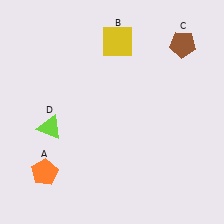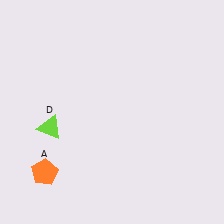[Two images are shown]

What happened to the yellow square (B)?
The yellow square (B) was removed in Image 2. It was in the top-right area of Image 1.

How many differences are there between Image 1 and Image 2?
There are 2 differences between the two images.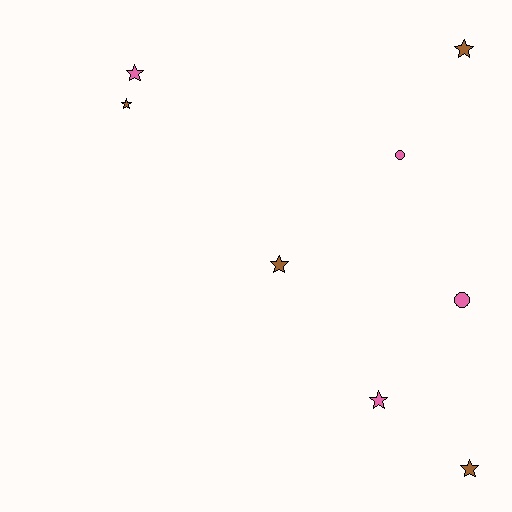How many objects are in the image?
There are 8 objects.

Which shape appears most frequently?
Star, with 6 objects.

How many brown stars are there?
There are 4 brown stars.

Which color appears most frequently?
Pink, with 4 objects.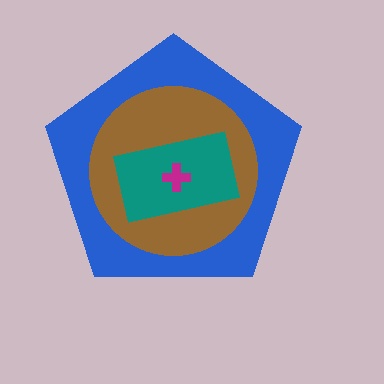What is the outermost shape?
The blue pentagon.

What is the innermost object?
The magenta cross.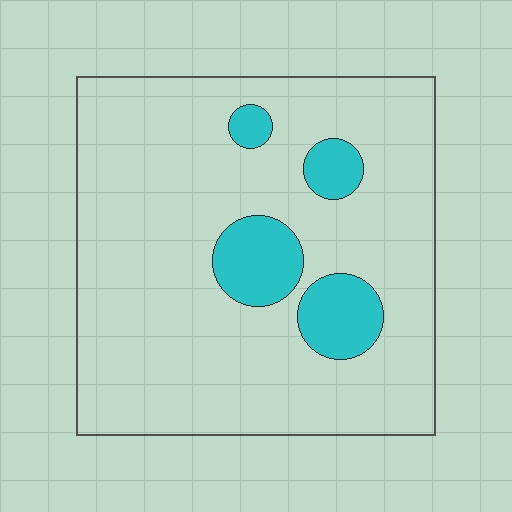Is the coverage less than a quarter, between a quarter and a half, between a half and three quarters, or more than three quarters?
Less than a quarter.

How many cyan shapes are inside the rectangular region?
4.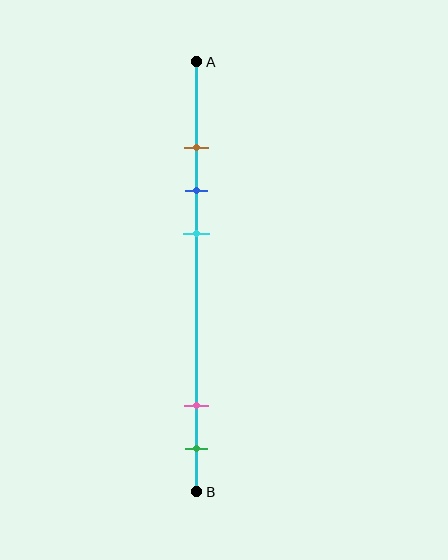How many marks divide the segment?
There are 5 marks dividing the segment.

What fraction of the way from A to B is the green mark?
The green mark is approximately 90% (0.9) of the way from A to B.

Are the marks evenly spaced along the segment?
No, the marks are not evenly spaced.